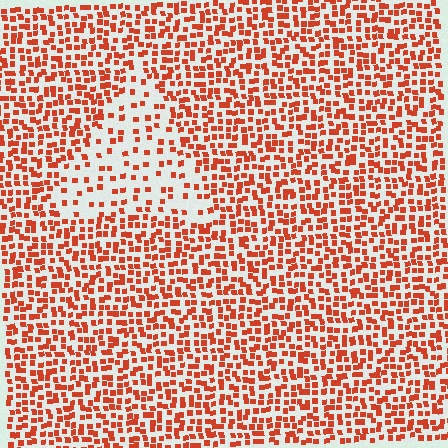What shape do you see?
I see a triangle.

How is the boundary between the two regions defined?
The boundary is defined by a change in element density (approximately 2.3x ratio). All elements are the same color, size, and shape.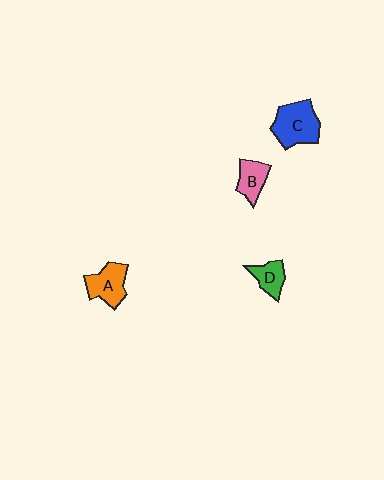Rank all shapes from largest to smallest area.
From largest to smallest: C (blue), A (orange), B (pink), D (green).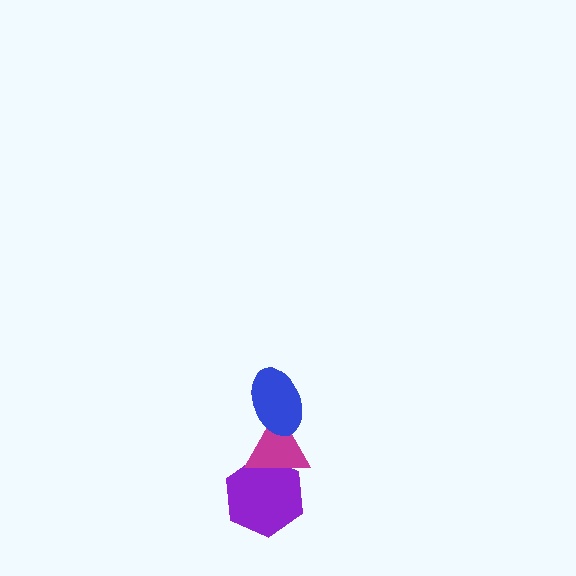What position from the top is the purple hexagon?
The purple hexagon is 3rd from the top.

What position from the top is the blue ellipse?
The blue ellipse is 1st from the top.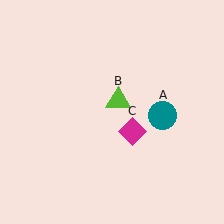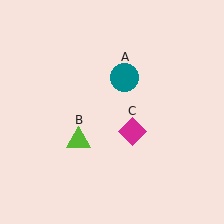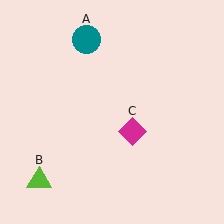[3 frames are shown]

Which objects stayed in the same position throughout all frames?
Magenta diamond (object C) remained stationary.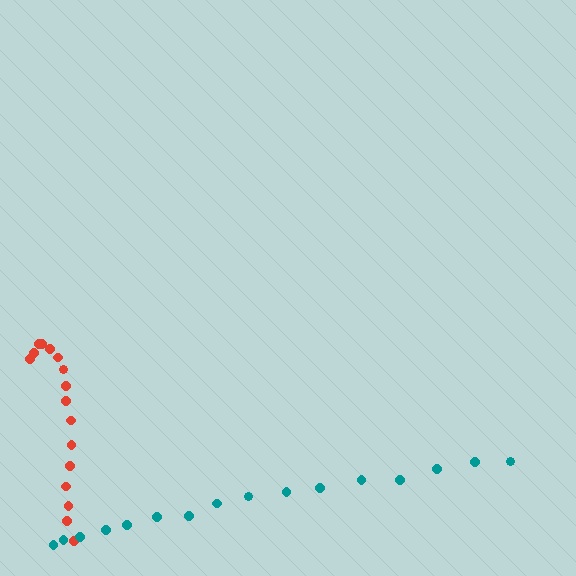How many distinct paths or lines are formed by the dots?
There are 2 distinct paths.